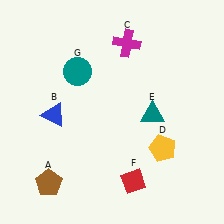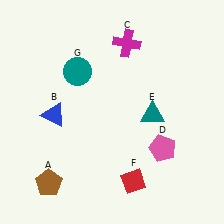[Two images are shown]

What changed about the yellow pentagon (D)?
In Image 1, D is yellow. In Image 2, it changed to pink.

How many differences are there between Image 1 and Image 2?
There is 1 difference between the two images.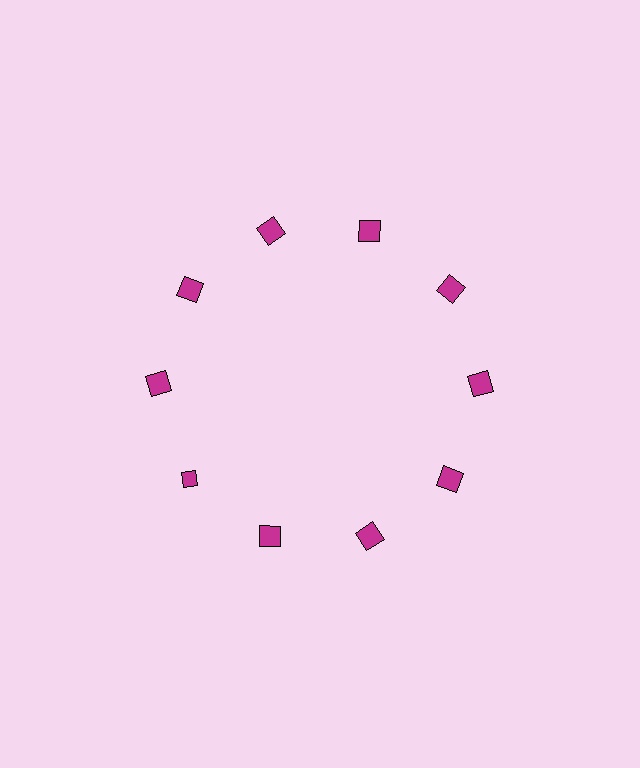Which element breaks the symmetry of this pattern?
The magenta diamond at roughly the 8 o'clock position breaks the symmetry. All other shapes are magenta squares.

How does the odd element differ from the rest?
It has a different shape: diamond instead of square.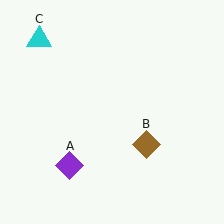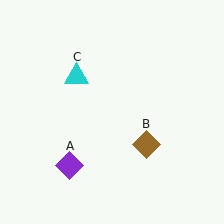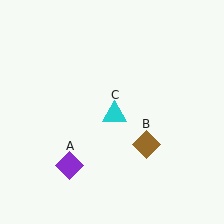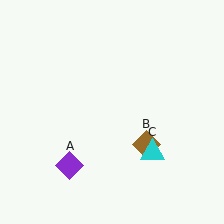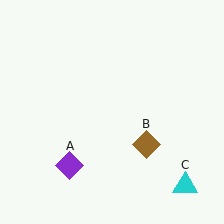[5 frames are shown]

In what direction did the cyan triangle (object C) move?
The cyan triangle (object C) moved down and to the right.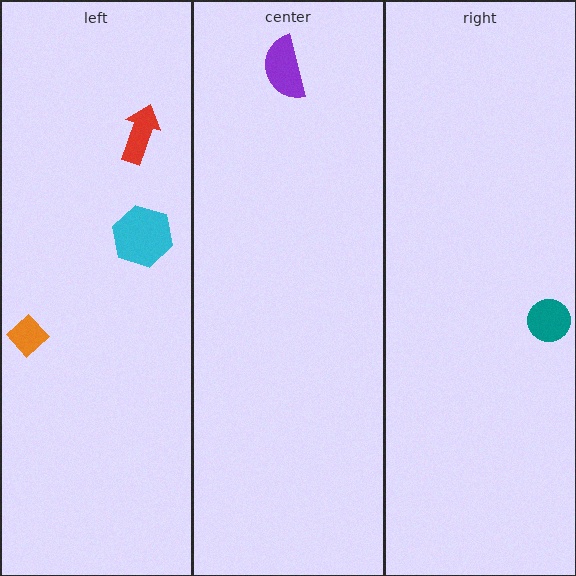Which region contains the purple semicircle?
The center region.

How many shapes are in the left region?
3.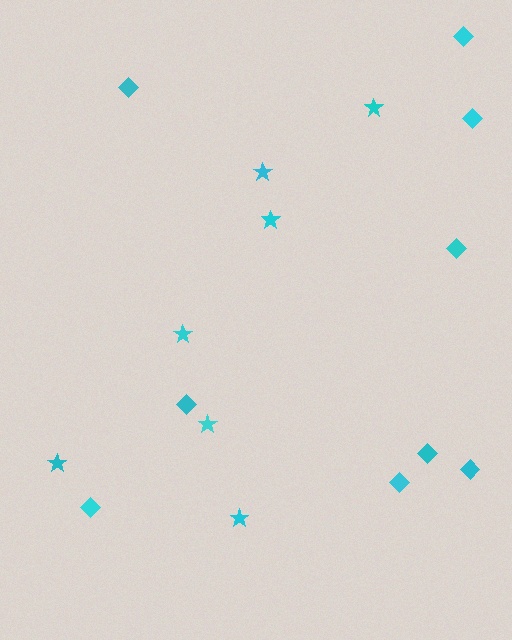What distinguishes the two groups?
There are 2 groups: one group of stars (7) and one group of diamonds (9).